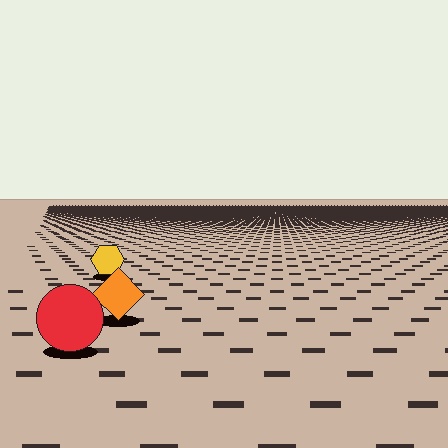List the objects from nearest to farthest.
From nearest to farthest: the red circle, the orange diamond, the yellow hexagon.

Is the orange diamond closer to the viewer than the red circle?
No. The red circle is closer — you can tell from the texture gradient: the ground texture is coarser near it.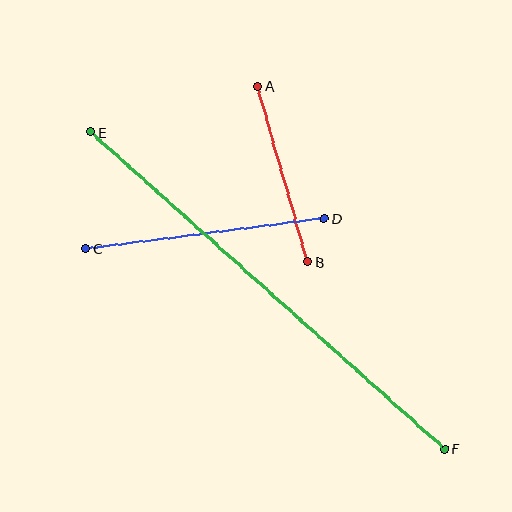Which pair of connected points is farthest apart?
Points E and F are farthest apart.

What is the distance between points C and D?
The distance is approximately 241 pixels.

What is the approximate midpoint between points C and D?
The midpoint is at approximately (205, 234) pixels.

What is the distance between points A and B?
The distance is approximately 183 pixels.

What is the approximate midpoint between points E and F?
The midpoint is at approximately (268, 291) pixels.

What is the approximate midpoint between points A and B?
The midpoint is at approximately (282, 174) pixels.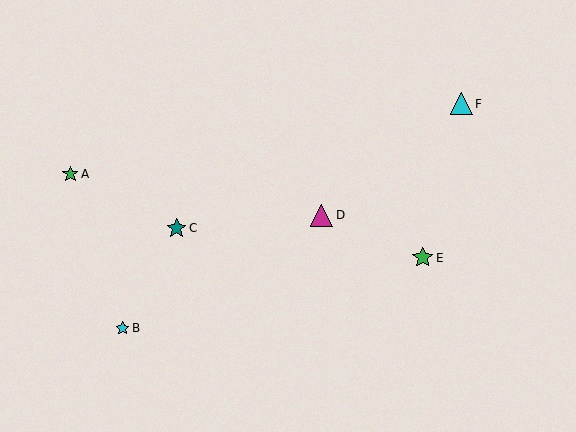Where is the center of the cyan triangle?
The center of the cyan triangle is at (462, 104).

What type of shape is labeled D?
Shape D is a magenta triangle.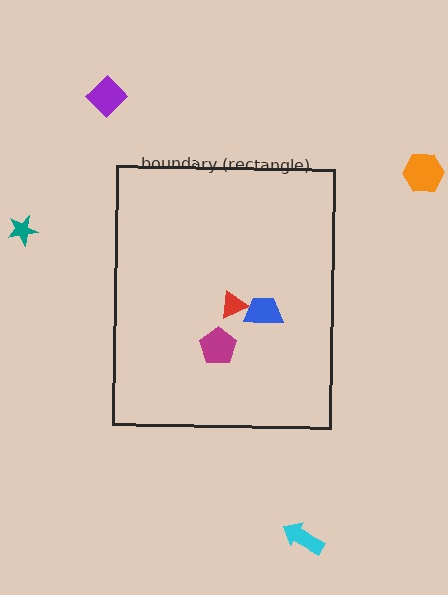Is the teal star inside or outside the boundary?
Outside.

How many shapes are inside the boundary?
3 inside, 4 outside.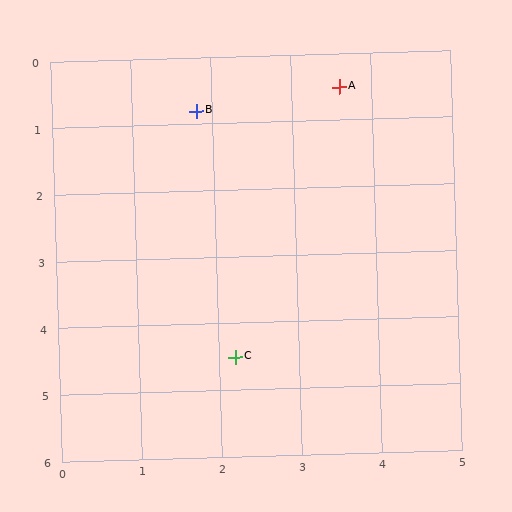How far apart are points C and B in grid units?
Points C and B are about 3.7 grid units apart.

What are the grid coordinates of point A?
Point A is at approximately (3.6, 0.5).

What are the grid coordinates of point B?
Point B is at approximately (1.8, 0.8).